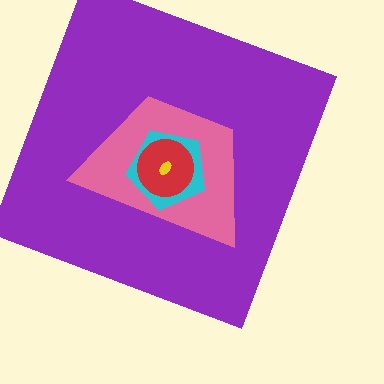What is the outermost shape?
The purple square.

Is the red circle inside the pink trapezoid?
Yes.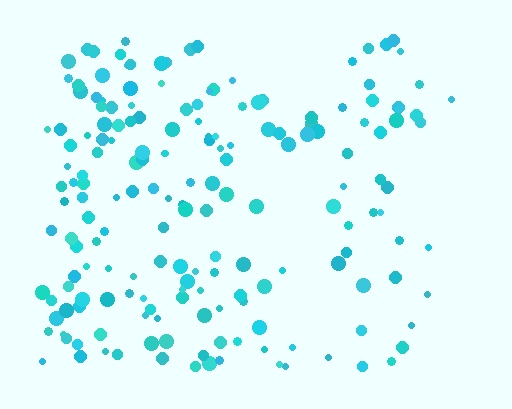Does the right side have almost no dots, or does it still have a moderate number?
Still a moderate number, just noticeably fewer than the left.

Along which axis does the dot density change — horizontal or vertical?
Horizontal.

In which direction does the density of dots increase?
From right to left, with the left side densest.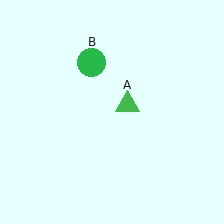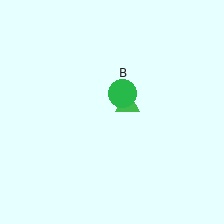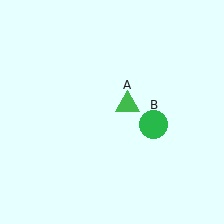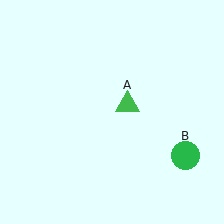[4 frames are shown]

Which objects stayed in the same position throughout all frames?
Green triangle (object A) remained stationary.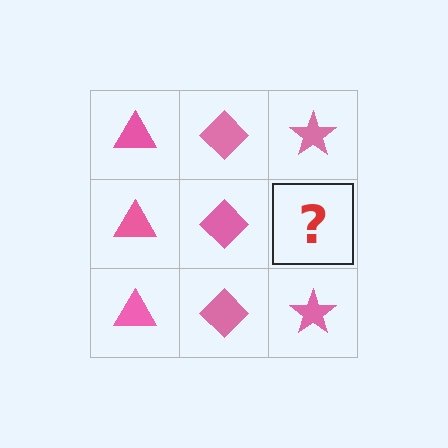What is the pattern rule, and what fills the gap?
The rule is that each column has a consistent shape. The gap should be filled with a pink star.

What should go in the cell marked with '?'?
The missing cell should contain a pink star.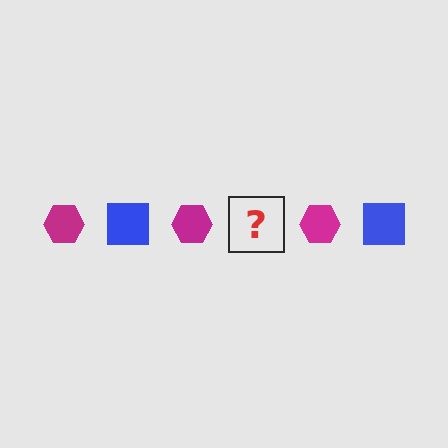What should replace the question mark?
The question mark should be replaced with a blue square.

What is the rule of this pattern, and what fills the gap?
The rule is that the pattern alternates between magenta hexagon and blue square. The gap should be filled with a blue square.